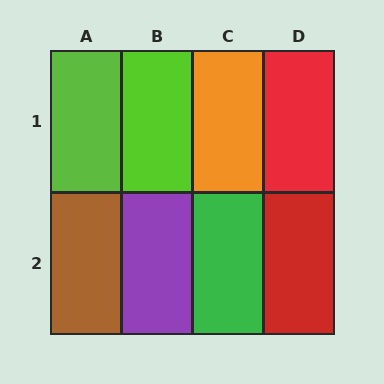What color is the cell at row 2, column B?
Purple.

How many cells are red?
2 cells are red.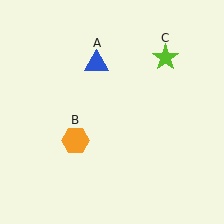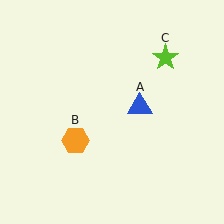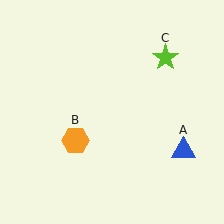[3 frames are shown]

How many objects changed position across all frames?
1 object changed position: blue triangle (object A).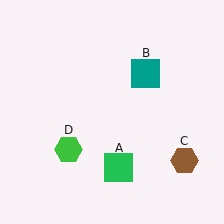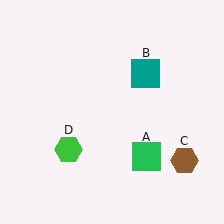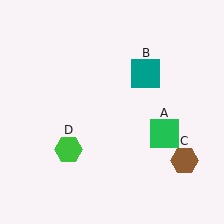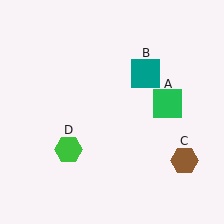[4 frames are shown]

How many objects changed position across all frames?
1 object changed position: green square (object A).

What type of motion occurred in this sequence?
The green square (object A) rotated counterclockwise around the center of the scene.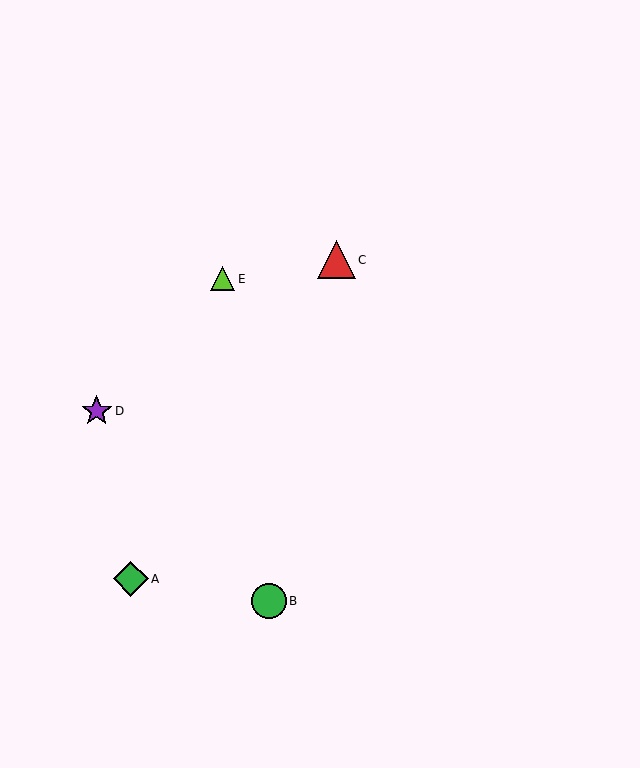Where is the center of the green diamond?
The center of the green diamond is at (131, 579).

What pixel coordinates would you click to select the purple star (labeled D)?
Click at (97, 411) to select the purple star D.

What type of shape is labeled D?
Shape D is a purple star.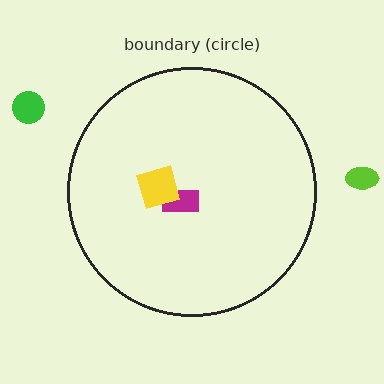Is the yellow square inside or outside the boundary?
Inside.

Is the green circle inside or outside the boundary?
Outside.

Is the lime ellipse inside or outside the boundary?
Outside.